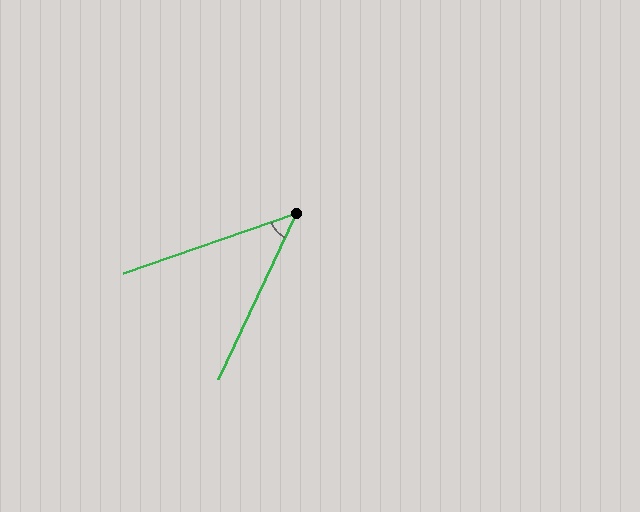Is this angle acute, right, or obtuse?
It is acute.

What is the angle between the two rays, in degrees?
Approximately 46 degrees.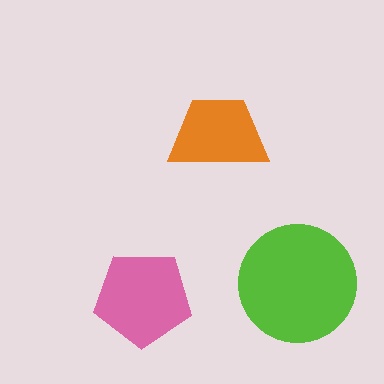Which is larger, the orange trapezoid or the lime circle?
The lime circle.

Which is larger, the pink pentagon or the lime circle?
The lime circle.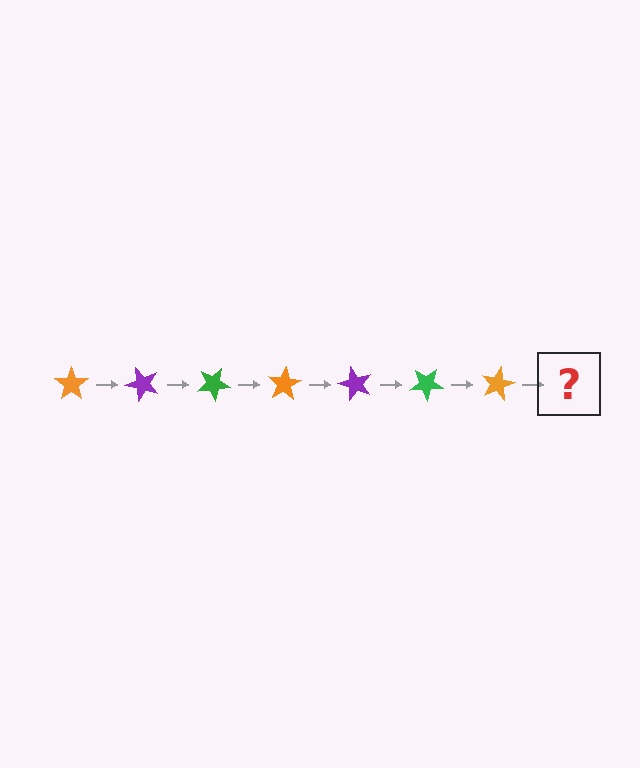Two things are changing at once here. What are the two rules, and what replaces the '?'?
The two rules are that it rotates 50 degrees each step and the color cycles through orange, purple, and green. The '?' should be a purple star, rotated 350 degrees from the start.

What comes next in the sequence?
The next element should be a purple star, rotated 350 degrees from the start.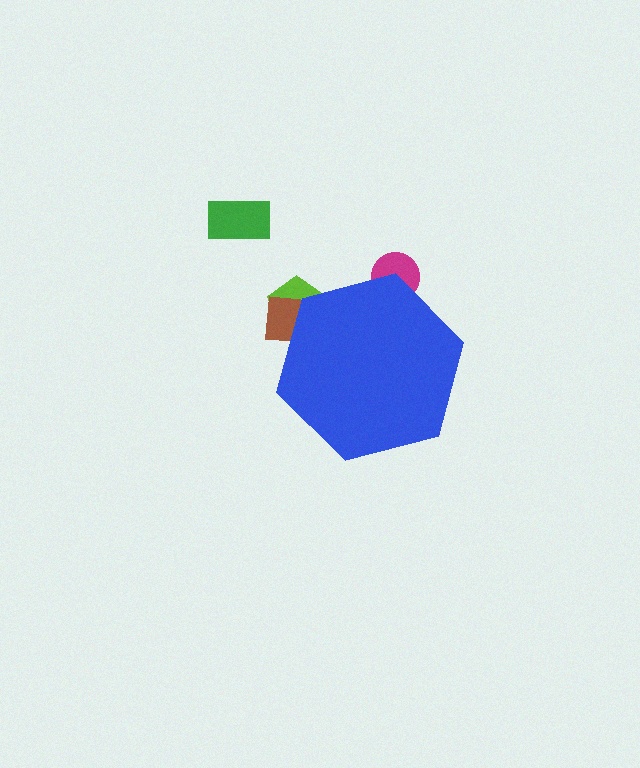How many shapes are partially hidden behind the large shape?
3 shapes are partially hidden.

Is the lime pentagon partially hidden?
Yes, the lime pentagon is partially hidden behind the blue hexagon.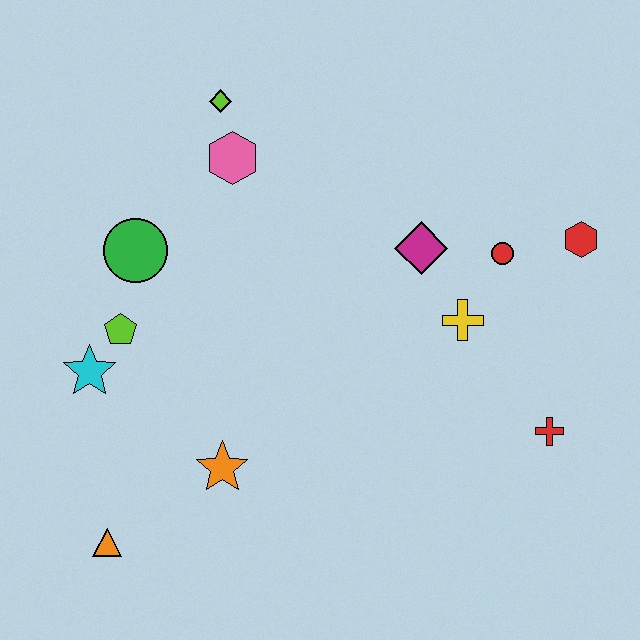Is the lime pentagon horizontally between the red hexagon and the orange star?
No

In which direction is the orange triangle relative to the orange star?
The orange triangle is to the left of the orange star.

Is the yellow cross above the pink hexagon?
No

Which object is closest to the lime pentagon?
The cyan star is closest to the lime pentagon.